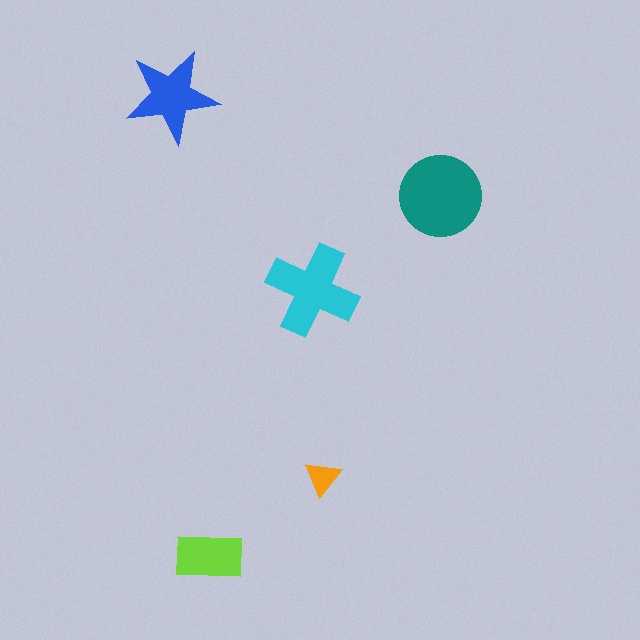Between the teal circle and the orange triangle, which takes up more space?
The teal circle.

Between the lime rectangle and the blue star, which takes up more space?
The blue star.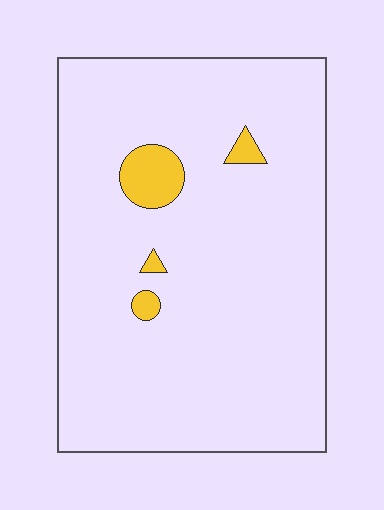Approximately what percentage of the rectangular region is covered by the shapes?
Approximately 5%.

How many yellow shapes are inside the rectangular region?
4.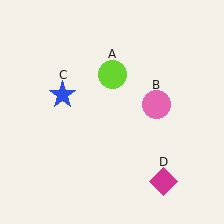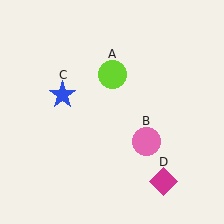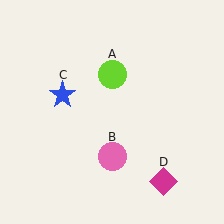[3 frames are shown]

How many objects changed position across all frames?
1 object changed position: pink circle (object B).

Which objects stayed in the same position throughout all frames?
Lime circle (object A) and blue star (object C) and magenta diamond (object D) remained stationary.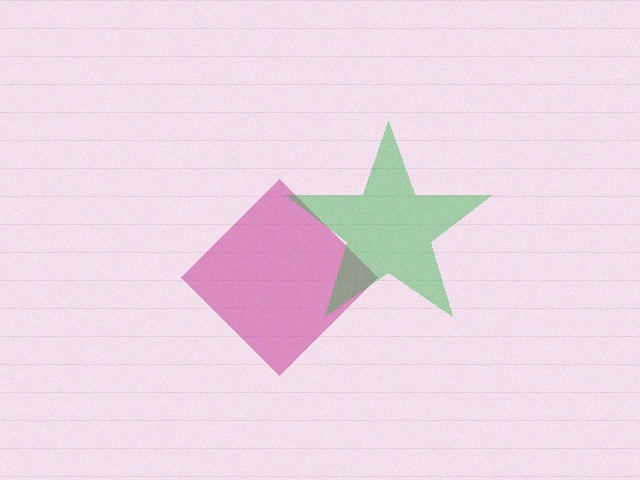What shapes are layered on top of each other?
The layered shapes are: a magenta diamond, a green star.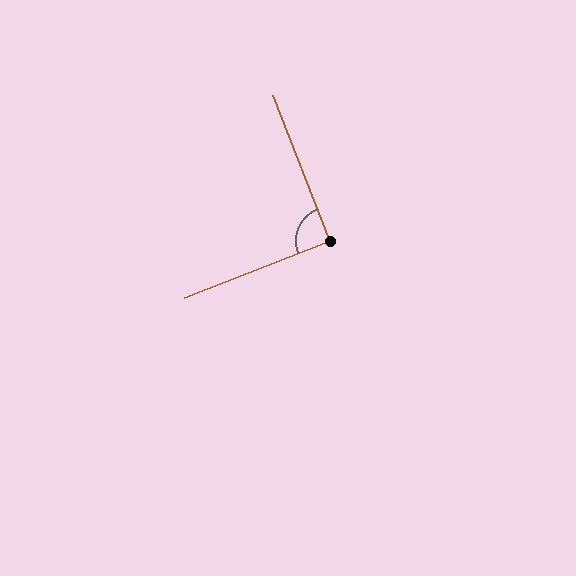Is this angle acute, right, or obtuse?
It is approximately a right angle.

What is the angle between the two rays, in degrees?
Approximately 90 degrees.